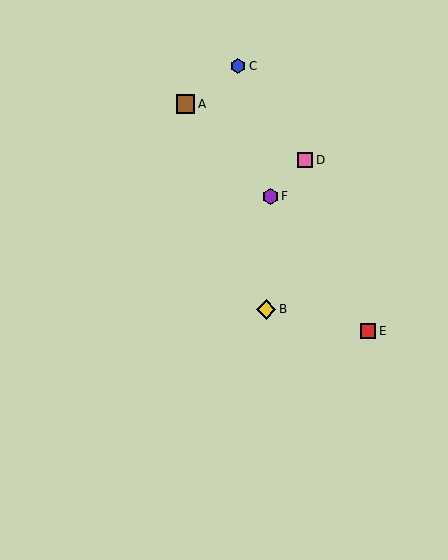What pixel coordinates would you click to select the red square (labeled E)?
Click at (368, 331) to select the red square E.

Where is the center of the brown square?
The center of the brown square is at (186, 104).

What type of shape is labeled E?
Shape E is a red square.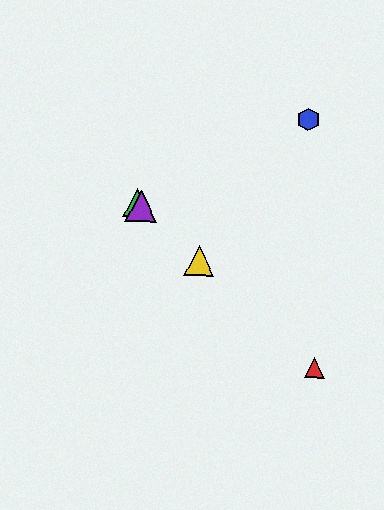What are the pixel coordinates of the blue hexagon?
The blue hexagon is at (308, 120).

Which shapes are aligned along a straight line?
The red triangle, the green triangle, the yellow triangle, the purple triangle are aligned along a straight line.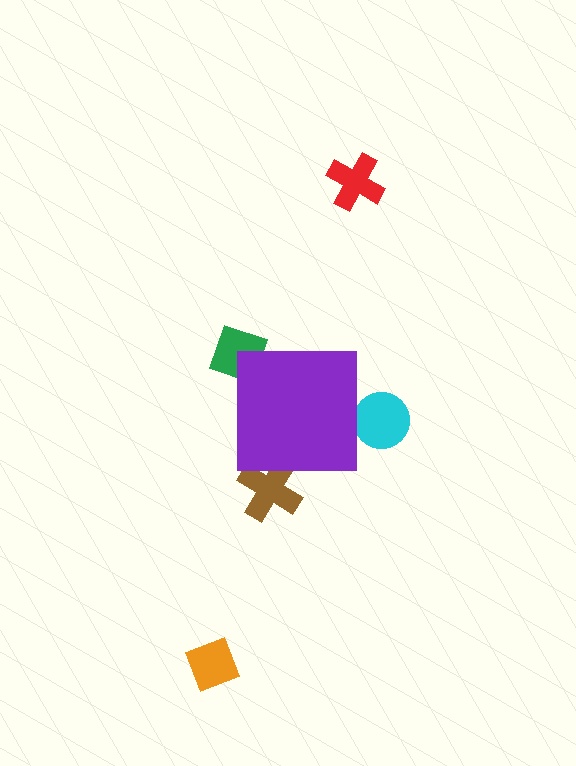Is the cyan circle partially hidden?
Yes, the cyan circle is partially hidden behind the purple square.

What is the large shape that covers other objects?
A purple square.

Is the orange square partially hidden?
No, the orange square is fully visible.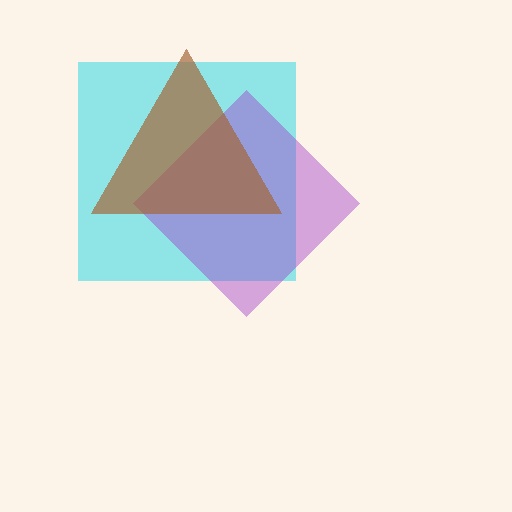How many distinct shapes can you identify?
There are 3 distinct shapes: a cyan square, a purple diamond, a brown triangle.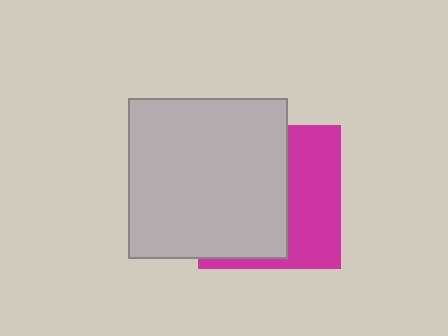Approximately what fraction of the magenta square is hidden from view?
Roughly 58% of the magenta square is hidden behind the light gray square.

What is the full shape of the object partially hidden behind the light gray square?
The partially hidden object is a magenta square.